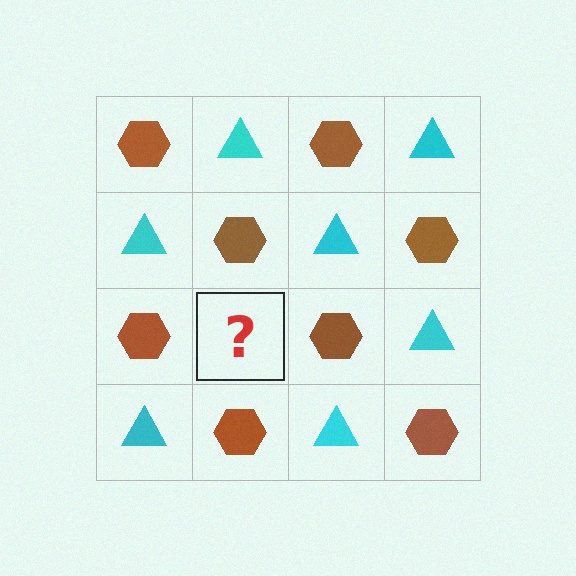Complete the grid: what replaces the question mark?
The question mark should be replaced with a cyan triangle.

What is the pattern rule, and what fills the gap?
The rule is that it alternates brown hexagon and cyan triangle in a checkerboard pattern. The gap should be filled with a cyan triangle.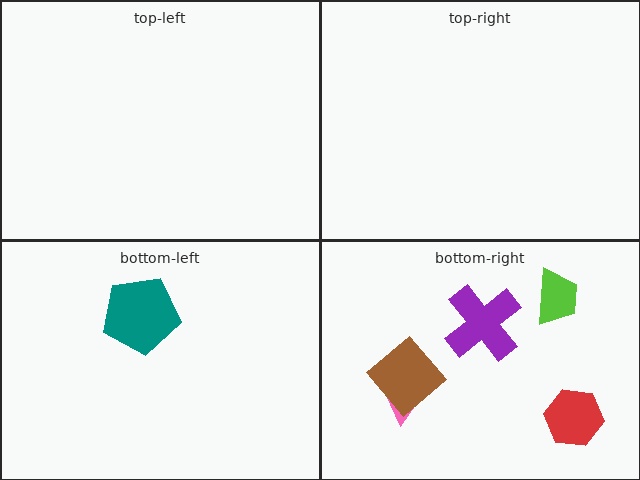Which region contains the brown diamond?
The bottom-right region.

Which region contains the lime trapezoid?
The bottom-right region.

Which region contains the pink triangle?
The bottom-right region.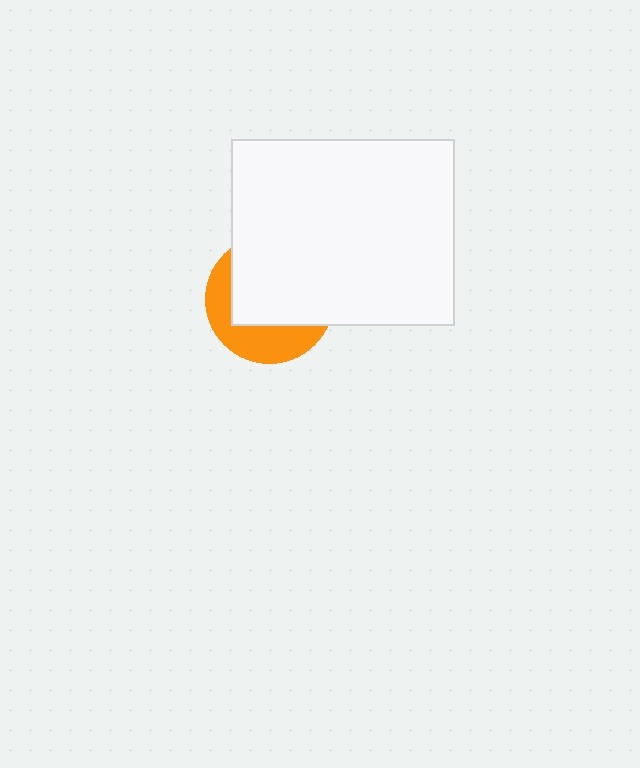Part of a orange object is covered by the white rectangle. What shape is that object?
It is a circle.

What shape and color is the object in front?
The object in front is a white rectangle.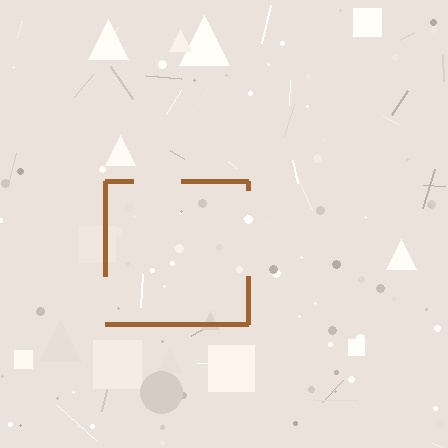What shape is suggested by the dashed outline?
The dashed outline suggests a square.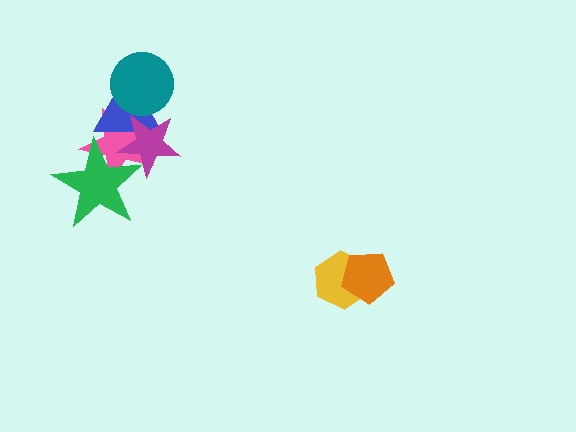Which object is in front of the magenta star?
The green star is in front of the magenta star.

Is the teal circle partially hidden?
No, no other shape covers it.